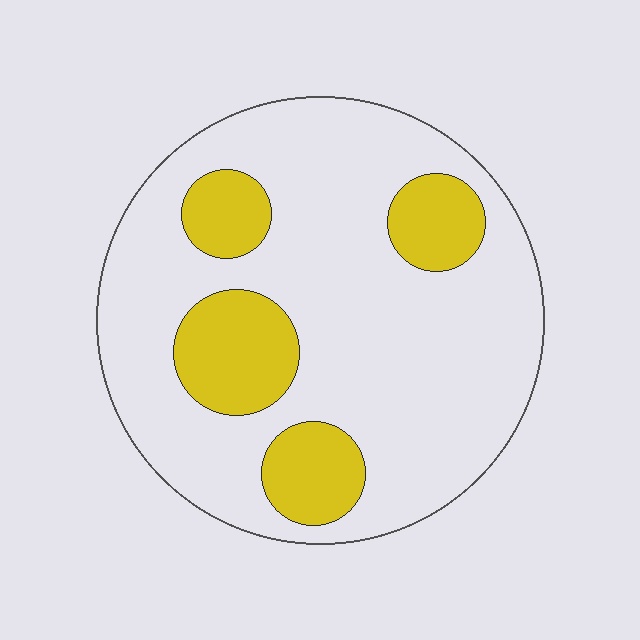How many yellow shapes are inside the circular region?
4.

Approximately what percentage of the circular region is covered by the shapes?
Approximately 20%.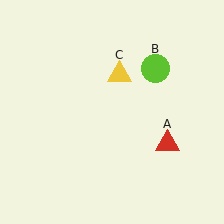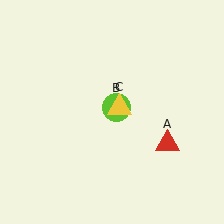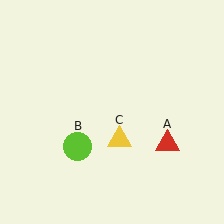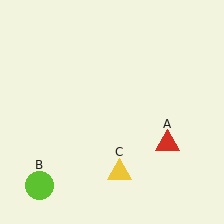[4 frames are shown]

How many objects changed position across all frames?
2 objects changed position: lime circle (object B), yellow triangle (object C).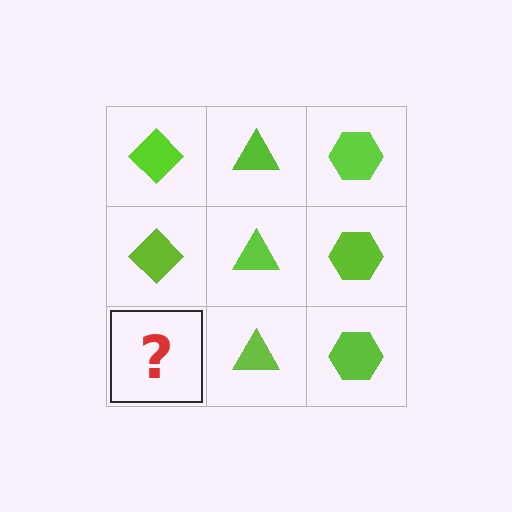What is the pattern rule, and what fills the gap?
The rule is that each column has a consistent shape. The gap should be filled with a lime diamond.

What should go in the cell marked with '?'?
The missing cell should contain a lime diamond.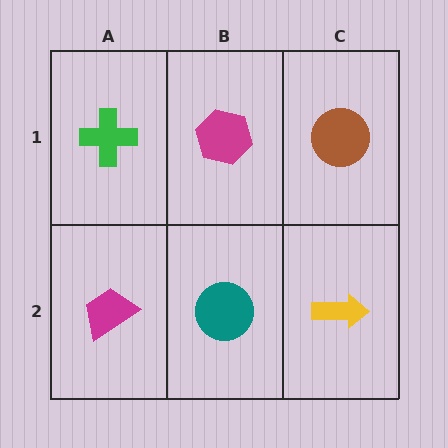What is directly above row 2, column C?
A brown circle.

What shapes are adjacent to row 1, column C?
A yellow arrow (row 2, column C), a magenta hexagon (row 1, column B).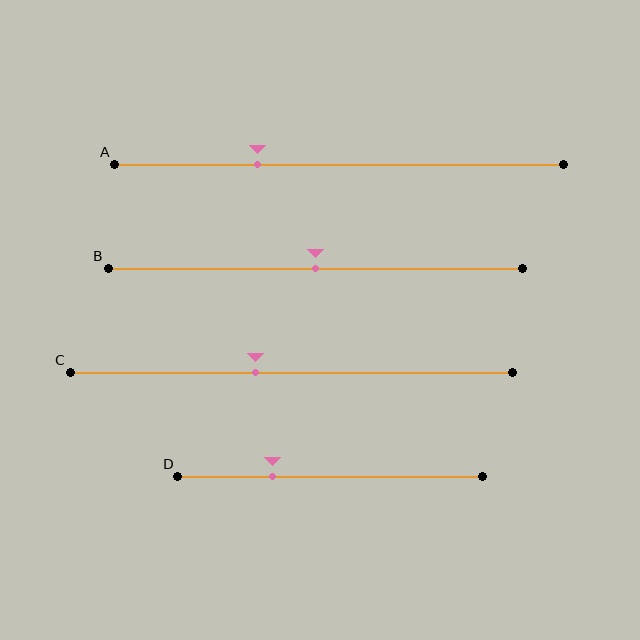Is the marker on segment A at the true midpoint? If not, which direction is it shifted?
No, the marker on segment A is shifted to the left by about 18% of the segment length.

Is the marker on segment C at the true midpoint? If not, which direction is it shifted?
No, the marker on segment C is shifted to the left by about 8% of the segment length.